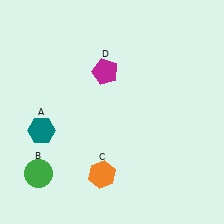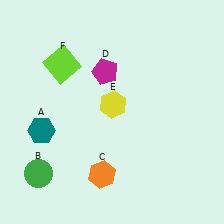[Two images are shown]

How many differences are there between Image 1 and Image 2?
There are 2 differences between the two images.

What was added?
A yellow hexagon (E), a lime square (F) were added in Image 2.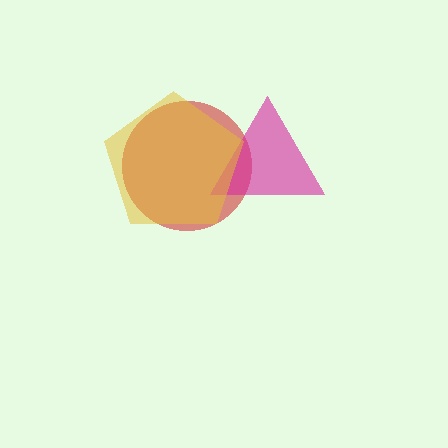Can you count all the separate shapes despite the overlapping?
Yes, there are 3 separate shapes.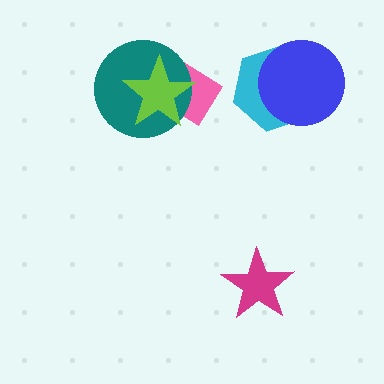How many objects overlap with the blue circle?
1 object overlaps with the blue circle.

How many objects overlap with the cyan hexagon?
1 object overlaps with the cyan hexagon.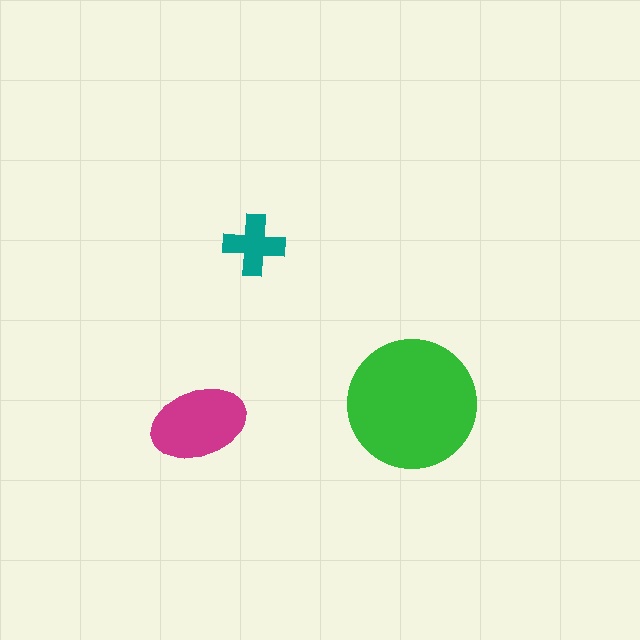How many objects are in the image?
There are 3 objects in the image.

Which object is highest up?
The teal cross is topmost.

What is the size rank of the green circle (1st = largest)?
1st.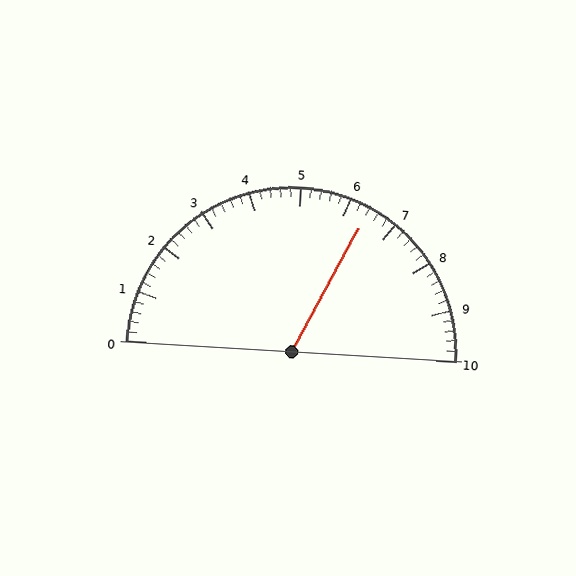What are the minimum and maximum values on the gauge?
The gauge ranges from 0 to 10.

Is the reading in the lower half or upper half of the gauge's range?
The reading is in the upper half of the range (0 to 10).